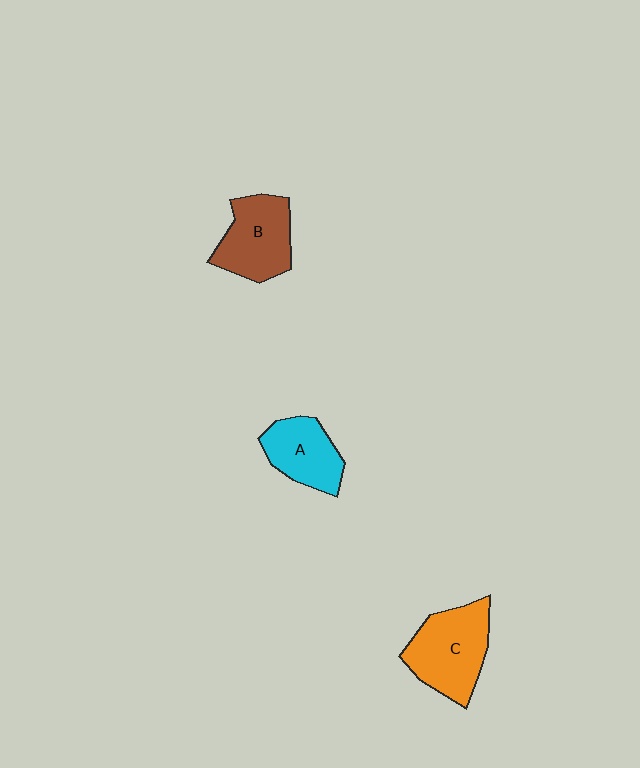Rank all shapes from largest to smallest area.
From largest to smallest: C (orange), B (brown), A (cyan).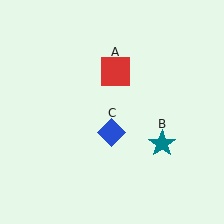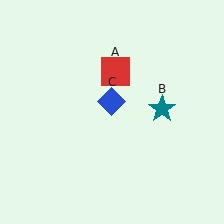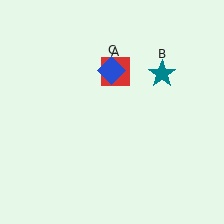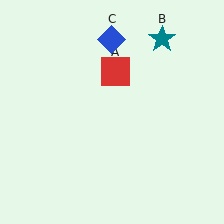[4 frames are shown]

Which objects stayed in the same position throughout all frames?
Red square (object A) remained stationary.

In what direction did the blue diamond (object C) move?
The blue diamond (object C) moved up.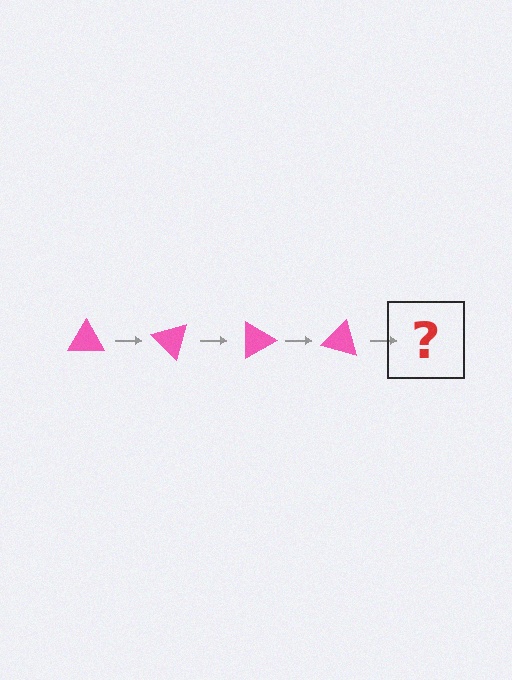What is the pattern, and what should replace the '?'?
The pattern is that the triangle rotates 45 degrees each step. The '?' should be a pink triangle rotated 180 degrees.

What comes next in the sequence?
The next element should be a pink triangle rotated 180 degrees.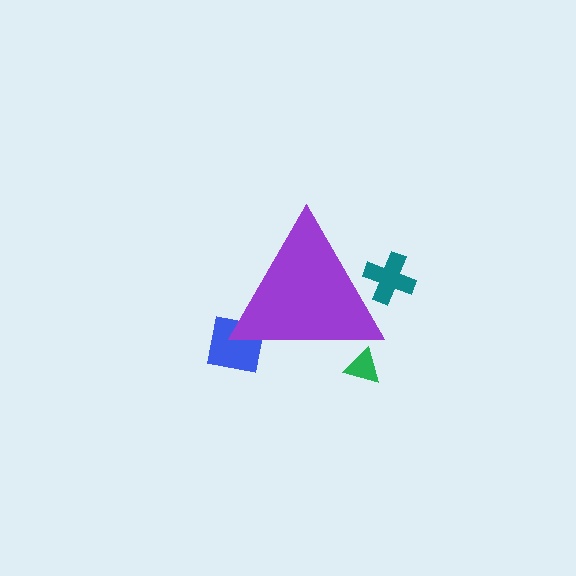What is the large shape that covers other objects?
A purple triangle.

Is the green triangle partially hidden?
Yes, the green triangle is partially hidden behind the purple triangle.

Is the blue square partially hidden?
Yes, the blue square is partially hidden behind the purple triangle.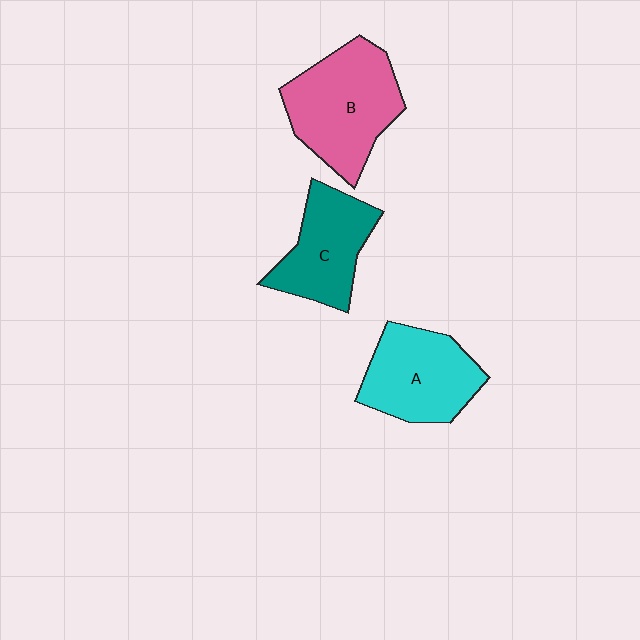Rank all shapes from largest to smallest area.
From largest to smallest: B (pink), A (cyan), C (teal).